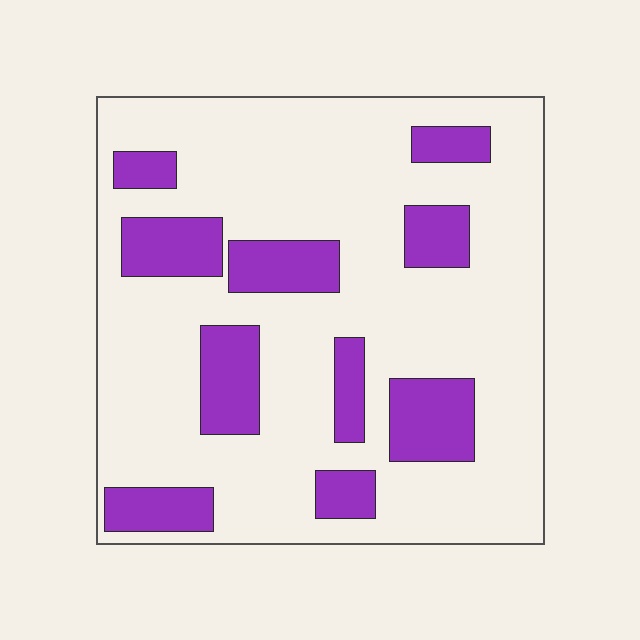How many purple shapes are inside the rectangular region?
10.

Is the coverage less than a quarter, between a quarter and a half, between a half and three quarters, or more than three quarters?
Less than a quarter.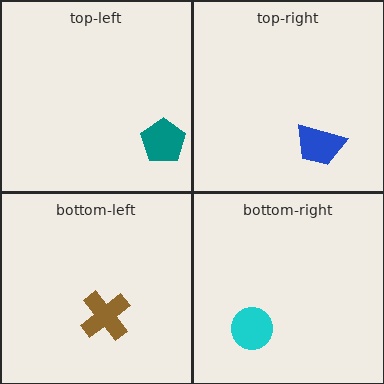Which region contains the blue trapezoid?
The top-right region.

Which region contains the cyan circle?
The bottom-right region.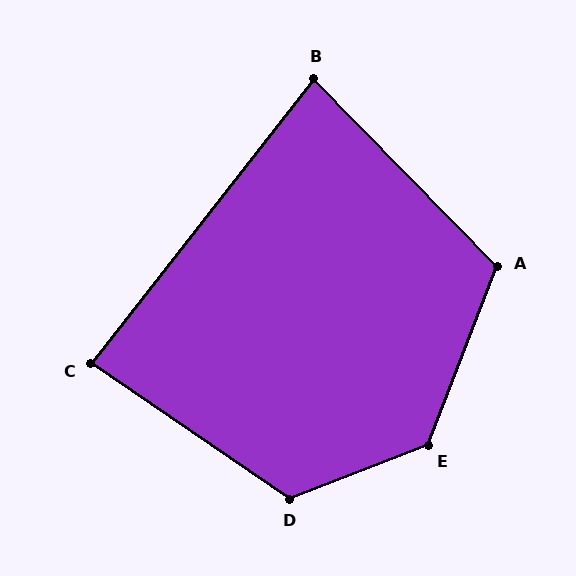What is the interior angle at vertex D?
Approximately 125 degrees (obtuse).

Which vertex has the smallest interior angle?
B, at approximately 82 degrees.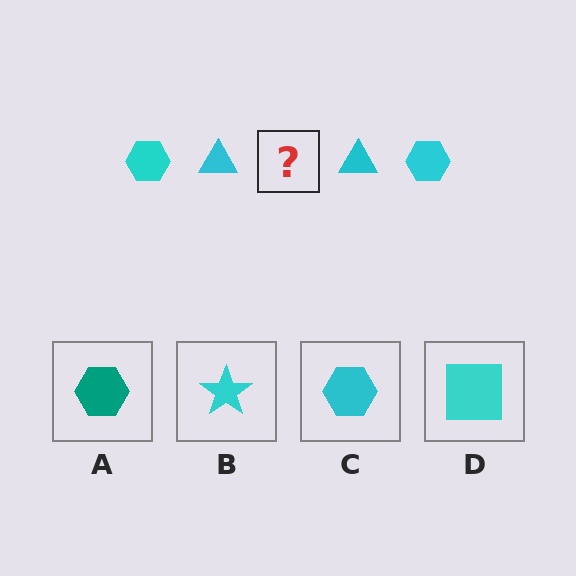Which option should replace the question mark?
Option C.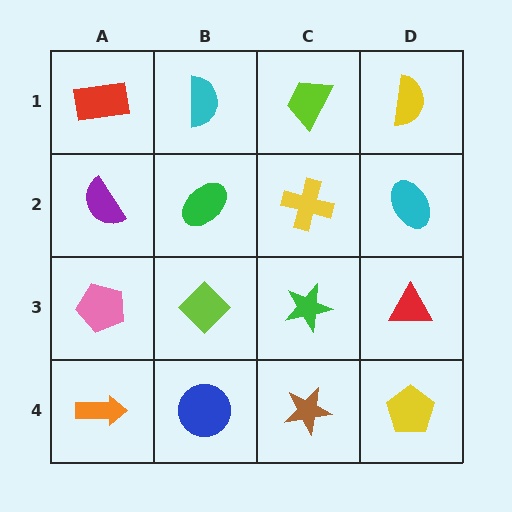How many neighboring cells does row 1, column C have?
3.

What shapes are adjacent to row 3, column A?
A purple semicircle (row 2, column A), an orange arrow (row 4, column A), a lime diamond (row 3, column B).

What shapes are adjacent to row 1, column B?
A green ellipse (row 2, column B), a red rectangle (row 1, column A), a lime trapezoid (row 1, column C).